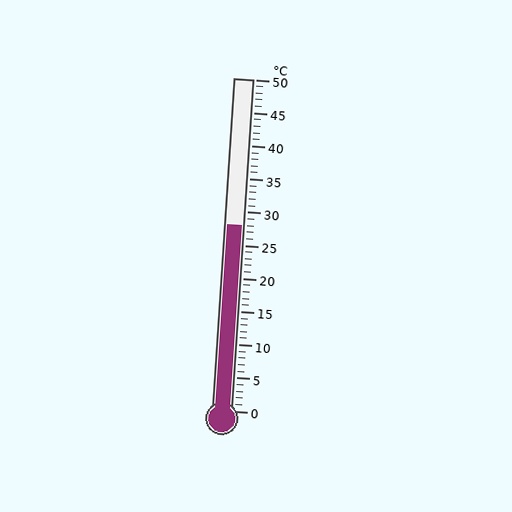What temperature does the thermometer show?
The thermometer shows approximately 28°C.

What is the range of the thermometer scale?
The thermometer scale ranges from 0°C to 50°C.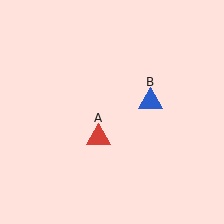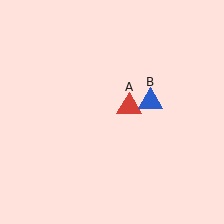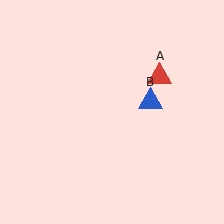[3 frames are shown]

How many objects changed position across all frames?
1 object changed position: red triangle (object A).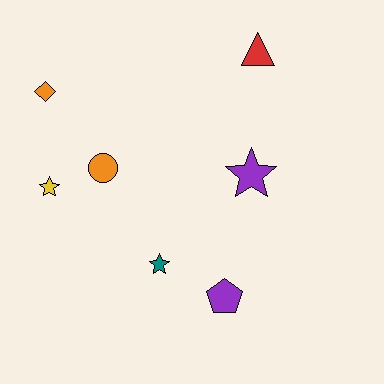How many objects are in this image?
There are 7 objects.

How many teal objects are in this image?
There is 1 teal object.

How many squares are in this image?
There are no squares.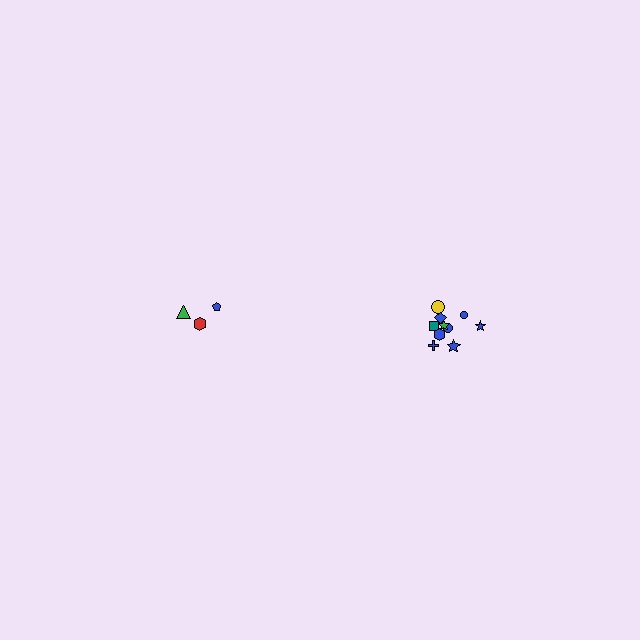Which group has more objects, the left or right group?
The right group.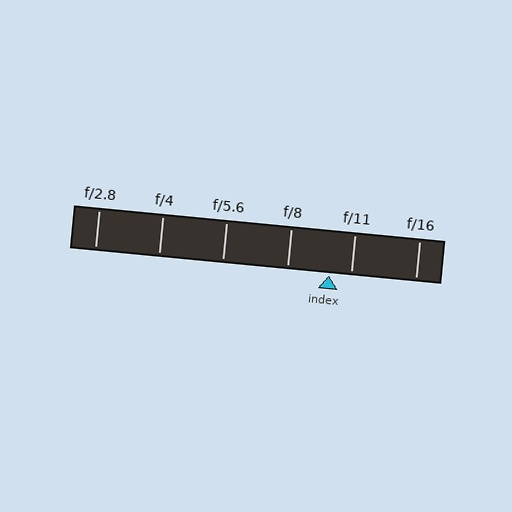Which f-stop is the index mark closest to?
The index mark is closest to f/11.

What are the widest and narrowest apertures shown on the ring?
The widest aperture shown is f/2.8 and the narrowest is f/16.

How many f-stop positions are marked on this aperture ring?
There are 6 f-stop positions marked.